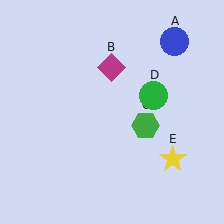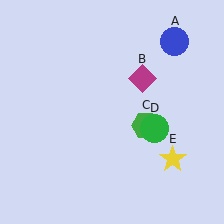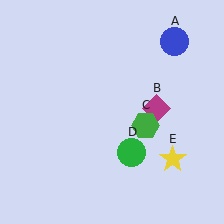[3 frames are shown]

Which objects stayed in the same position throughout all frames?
Blue circle (object A) and green hexagon (object C) and yellow star (object E) remained stationary.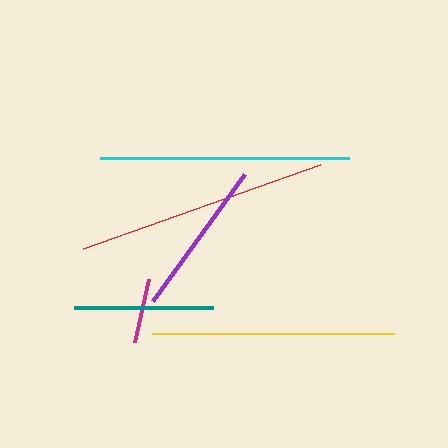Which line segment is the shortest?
The magenta line is the shortest at approximately 65 pixels.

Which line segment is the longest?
The red line is the longest at approximately 251 pixels.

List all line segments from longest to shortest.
From longest to shortest: red, cyan, yellow, purple, teal, magenta.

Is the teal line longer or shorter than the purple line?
The purple line is longer than the teal line.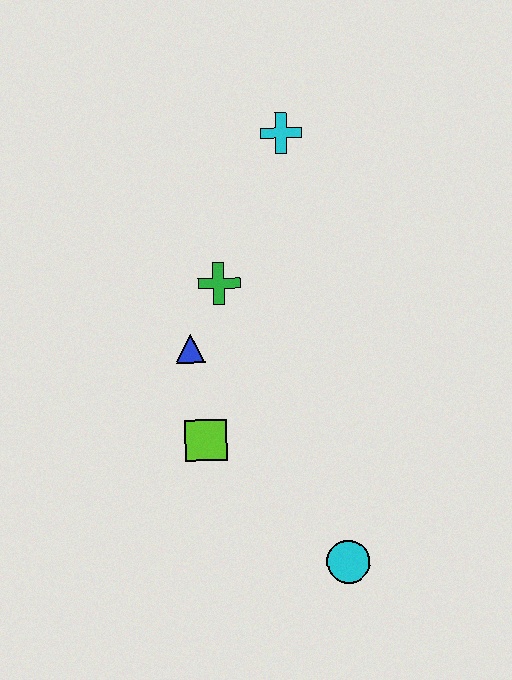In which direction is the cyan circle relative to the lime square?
The cyan circle is to the right of the lime square.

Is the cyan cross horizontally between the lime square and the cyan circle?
Yes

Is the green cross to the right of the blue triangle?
Yes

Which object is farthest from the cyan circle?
The cyan cross is farthest from the cyan circle.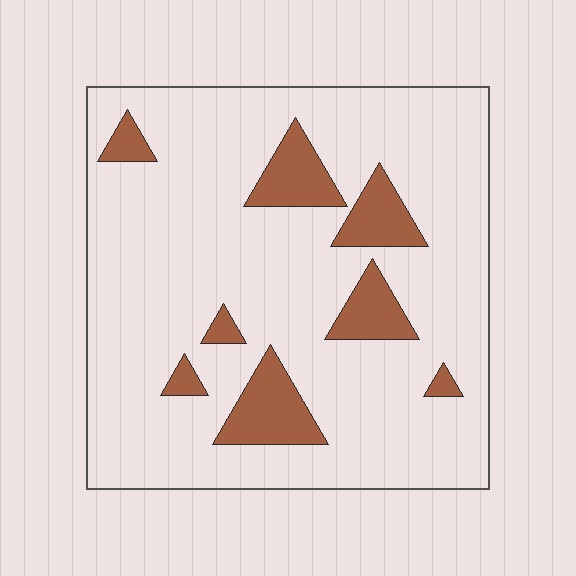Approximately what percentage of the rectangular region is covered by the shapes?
Approximately 15%.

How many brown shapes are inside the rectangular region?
8.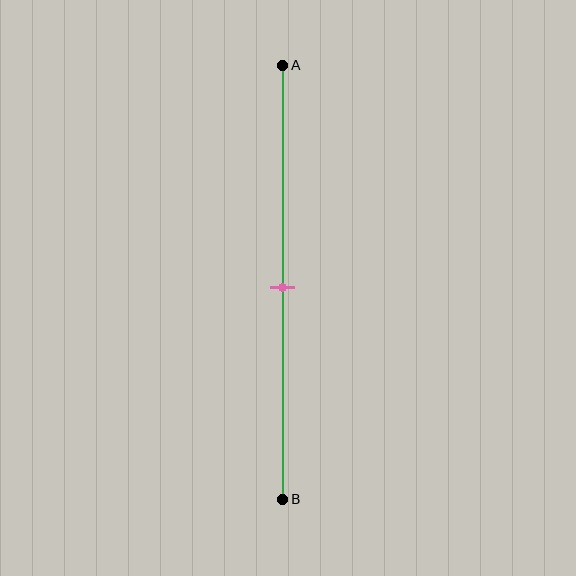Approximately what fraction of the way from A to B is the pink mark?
The pink mark is approximately 50% of the way from A to B.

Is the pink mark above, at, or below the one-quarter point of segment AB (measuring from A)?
The pink mark is below the one-quarter point of segment AB.